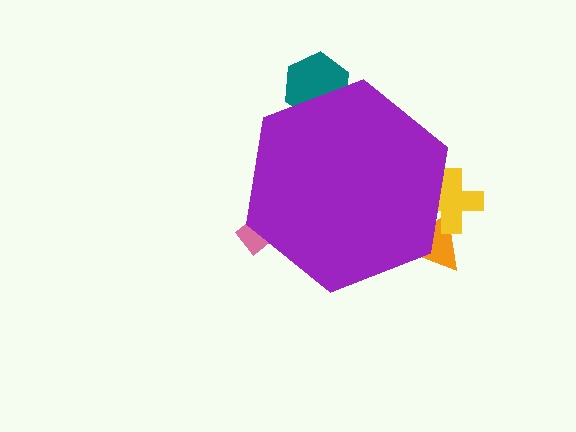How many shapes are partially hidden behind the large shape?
4 shapes are partially hidden.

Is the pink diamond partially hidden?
Yes, the pink diamond is partially hidden behind the purple hexagon.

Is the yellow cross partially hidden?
Yes, the yellow cross is partially hidden behind the purple hexagon.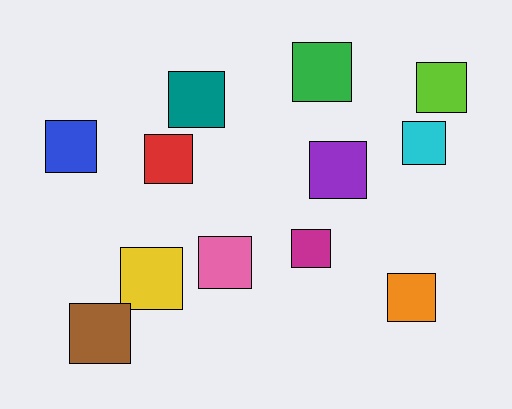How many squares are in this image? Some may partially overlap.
There are 12 squares.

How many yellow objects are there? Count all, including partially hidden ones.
There is 1 yellow object.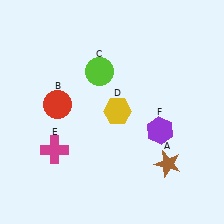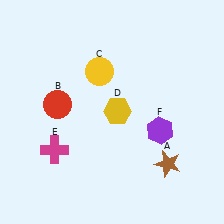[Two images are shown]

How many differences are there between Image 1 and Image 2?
There is 1 difference between the two images.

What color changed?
The circle (C) changed from lime in Image 1 to yellow in Image 2.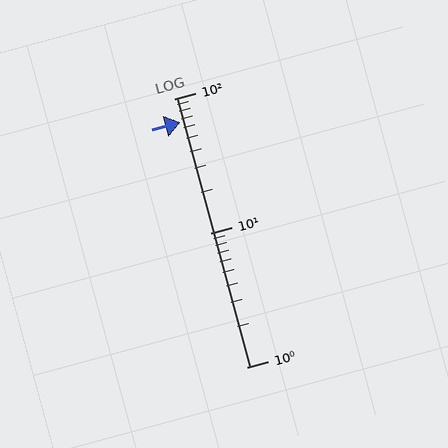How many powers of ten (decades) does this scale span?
The scale spans 2 decades, from 1 to 100.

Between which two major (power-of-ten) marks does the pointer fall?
The pointer is between 10 and 100.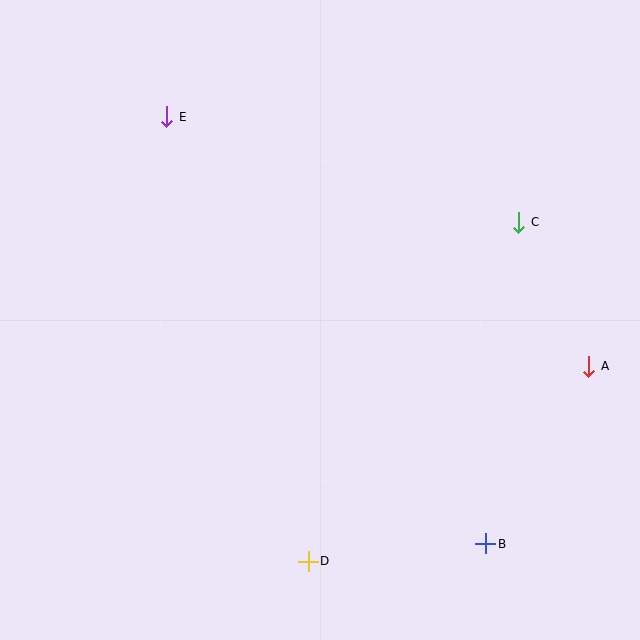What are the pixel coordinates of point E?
Point E is at (167, 117).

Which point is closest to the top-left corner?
Point E is closest to the top-left corner.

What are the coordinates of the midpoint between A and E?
The midpoint between A and E is at (378, 242).